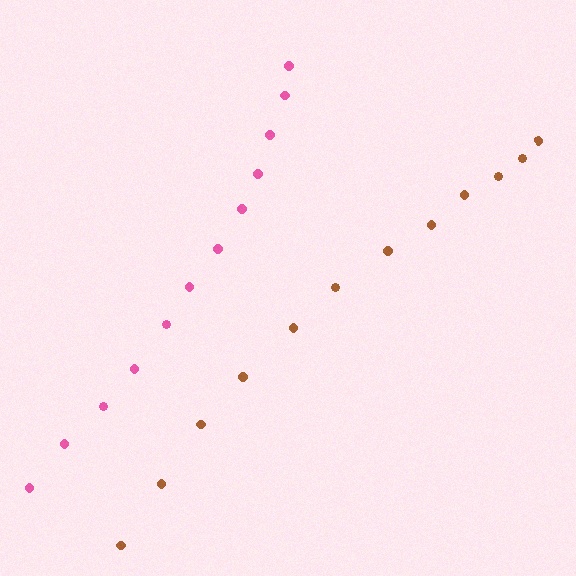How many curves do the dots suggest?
There are 2 distinct paths.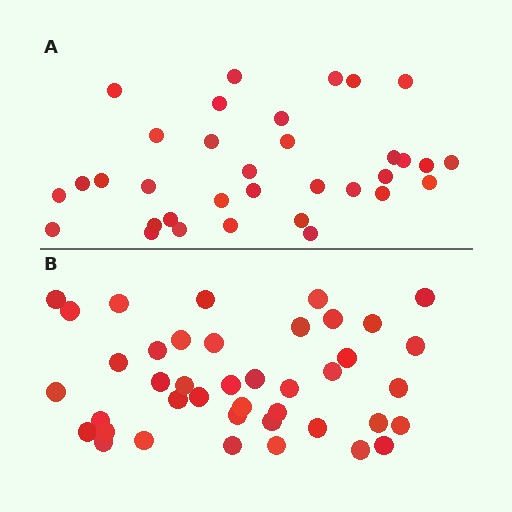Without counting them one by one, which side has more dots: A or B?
Region B (the bottom region) has more dots.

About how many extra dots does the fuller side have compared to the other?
Region B has roughly 8 or so more dots than region A.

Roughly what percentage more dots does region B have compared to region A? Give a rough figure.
About 20% more.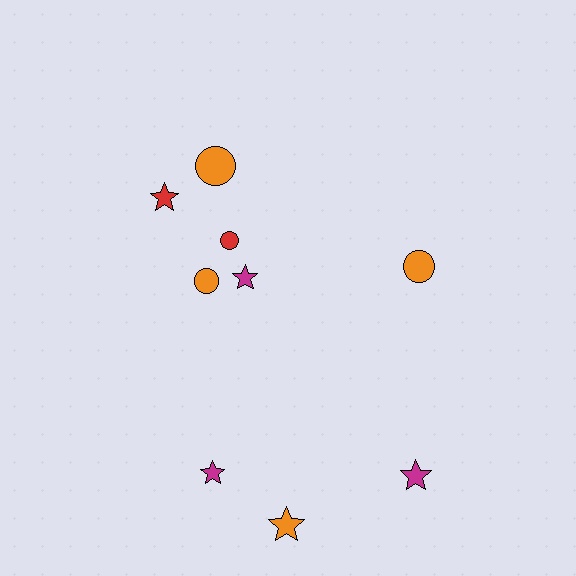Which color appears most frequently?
Orange, with 4 objects.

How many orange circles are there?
There are 3 orange circles.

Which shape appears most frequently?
Star, with 5 objects.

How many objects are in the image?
There are 9 objects.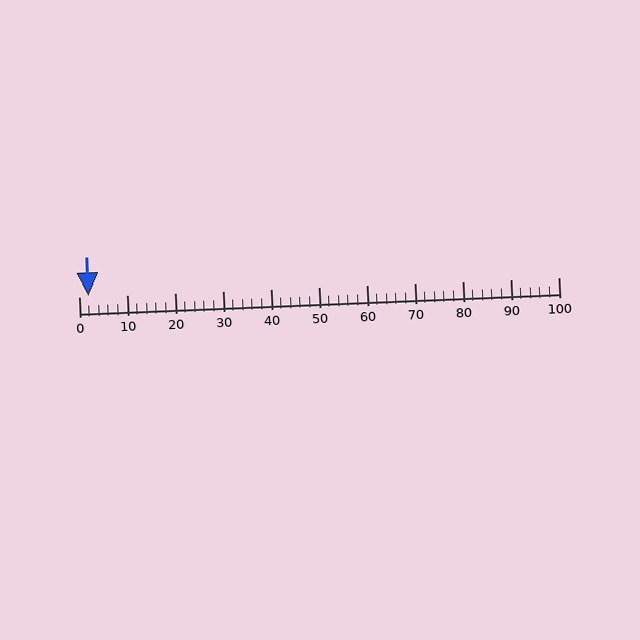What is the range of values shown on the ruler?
The ruler shows values from 0 to 100.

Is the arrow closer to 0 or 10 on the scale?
The arrow is closer to 0.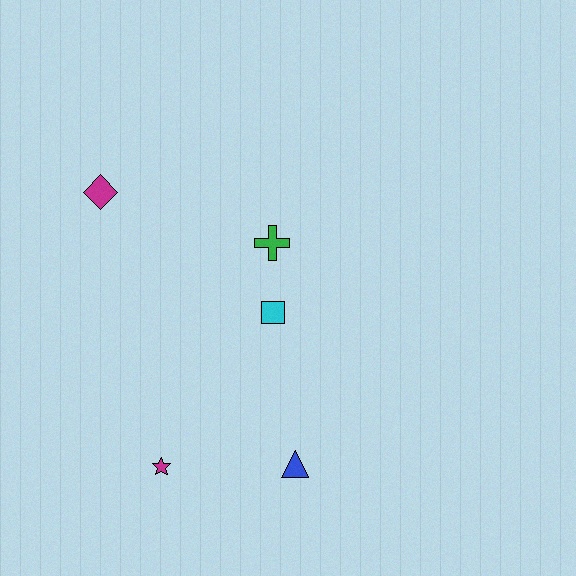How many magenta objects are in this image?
There are 2 magenta objects.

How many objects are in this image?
There are 5 objects.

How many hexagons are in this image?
There are no hexagons.